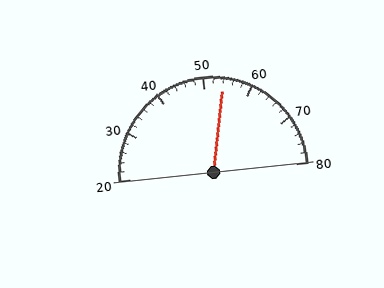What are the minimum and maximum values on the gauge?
The gauge ranges from 20 to 80.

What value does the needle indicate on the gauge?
The needle indicates approximately 54.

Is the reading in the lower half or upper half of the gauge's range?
The reading is in the upper half of the range (20 to 80).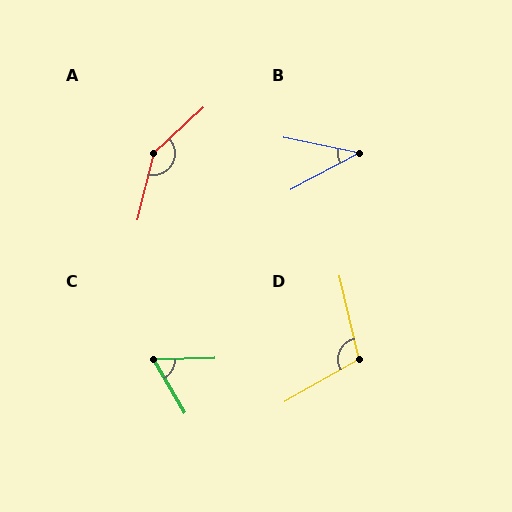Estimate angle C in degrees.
Approximately 61 degrees.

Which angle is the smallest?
B, at approximately 40 degrees.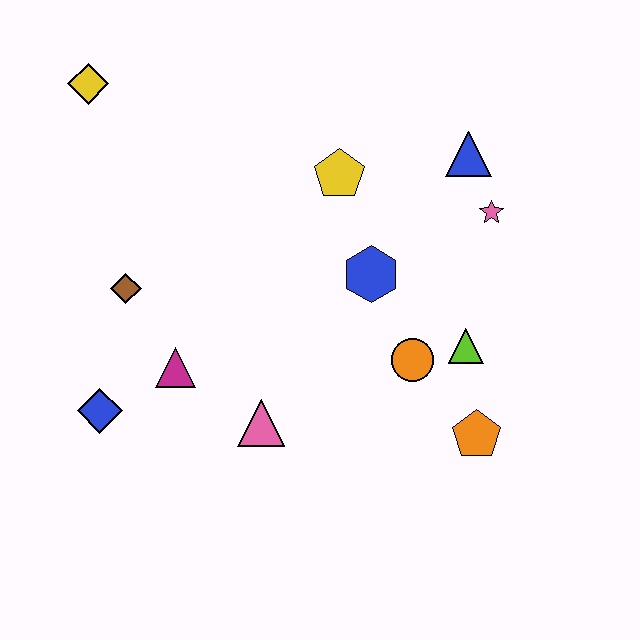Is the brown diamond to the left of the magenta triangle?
Yes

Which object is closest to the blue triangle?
The pink star is closest to the blue triangle.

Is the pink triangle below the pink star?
Yes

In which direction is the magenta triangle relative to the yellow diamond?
The magenta triangle is below the yellow diamond.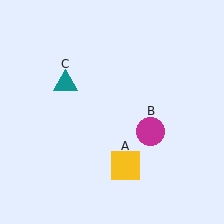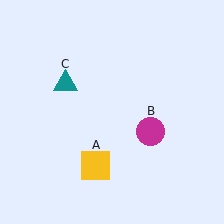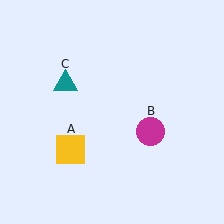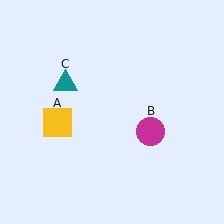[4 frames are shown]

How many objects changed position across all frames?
1 object changed position: yellow square (object A).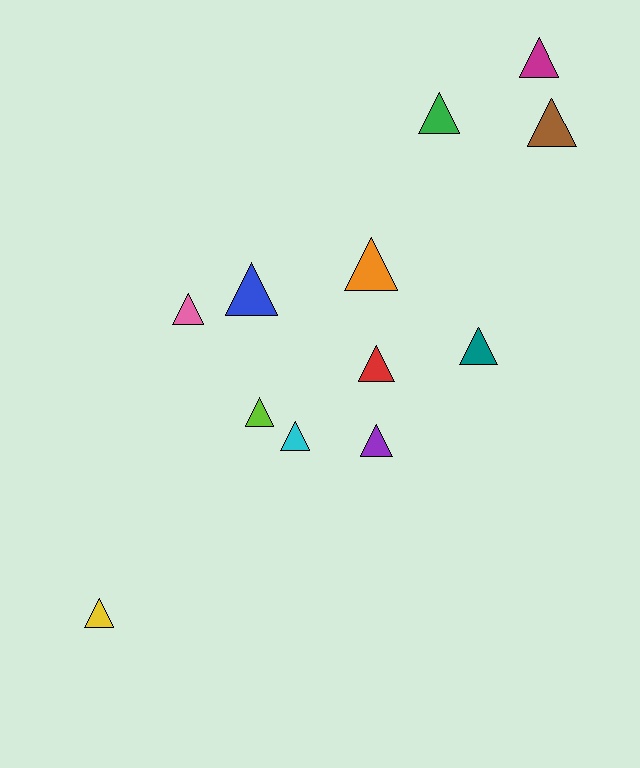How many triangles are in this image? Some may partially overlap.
There are 12 triangles.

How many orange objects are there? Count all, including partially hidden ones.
There is 1 orange object.